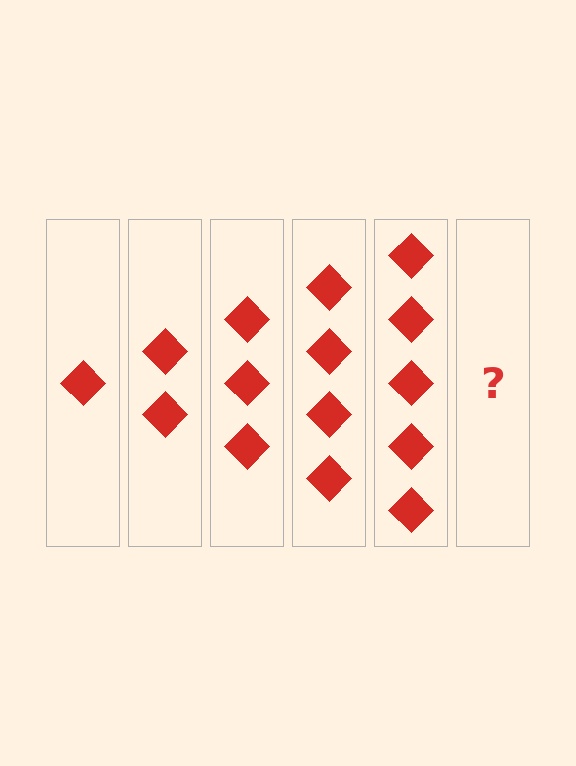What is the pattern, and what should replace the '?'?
The pattern is that each step adds one more diamond. The '?' should be 6 diamonds.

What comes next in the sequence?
The next element should be 6 diamonds.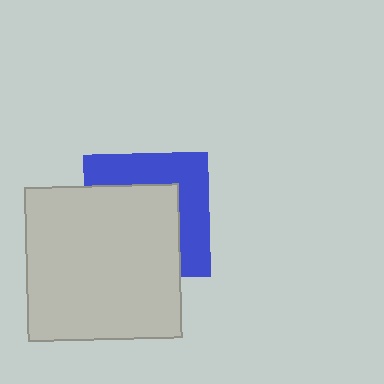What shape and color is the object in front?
The object in front is a light gray square.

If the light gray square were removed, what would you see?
You would see the complete blue square.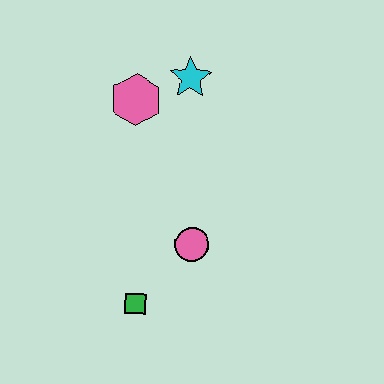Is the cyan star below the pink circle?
No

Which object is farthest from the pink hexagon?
The green square is farthest from the pink hexagon.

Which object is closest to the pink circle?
The green square is closest to the pink circle.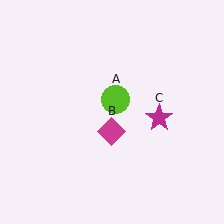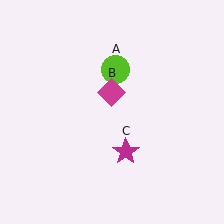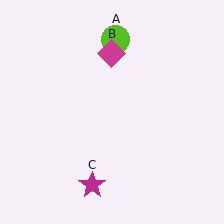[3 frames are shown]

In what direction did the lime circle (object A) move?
The lime circle (object A) moved up.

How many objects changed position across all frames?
3 objects changed position: lime circle (object A), magenta diamond (object B), magenta star (object C).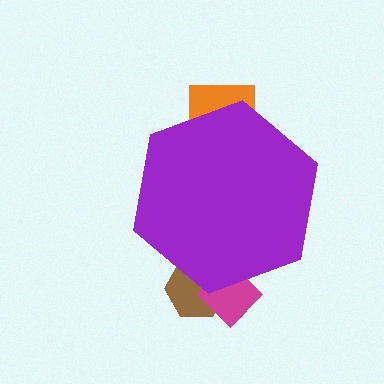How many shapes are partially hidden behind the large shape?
3 shapes are partially hidden.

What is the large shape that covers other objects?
A purple hexagon.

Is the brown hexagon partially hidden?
Yes, the brown hexagon is partially hidden behind the purple hexagon.